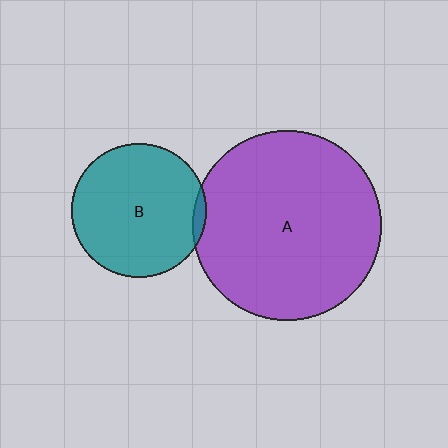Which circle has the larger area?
Circle A (purple).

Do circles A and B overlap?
Yes.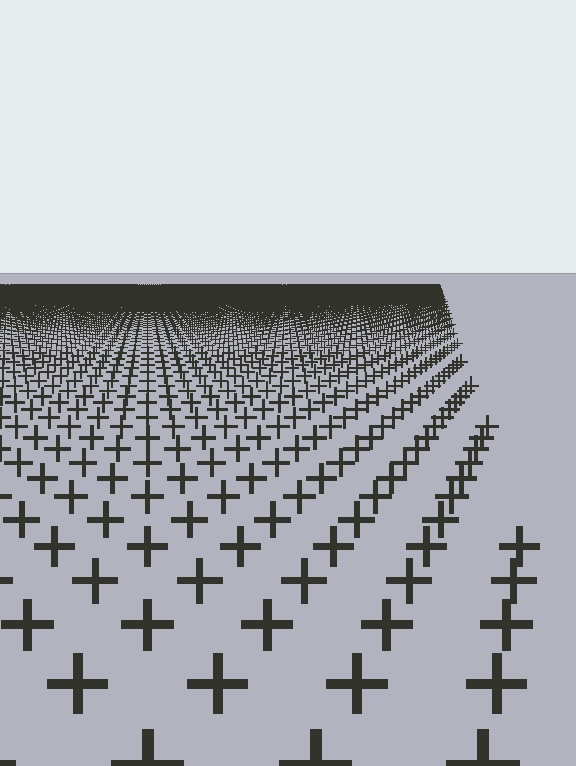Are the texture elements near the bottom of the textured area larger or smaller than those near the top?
Larger. Near the bottom, elements are closer to the viewer and appear at a bigger on-screen size.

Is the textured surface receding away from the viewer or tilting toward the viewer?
The surface is receding away from the viewer. Texture elements get smaller and denser toward the top.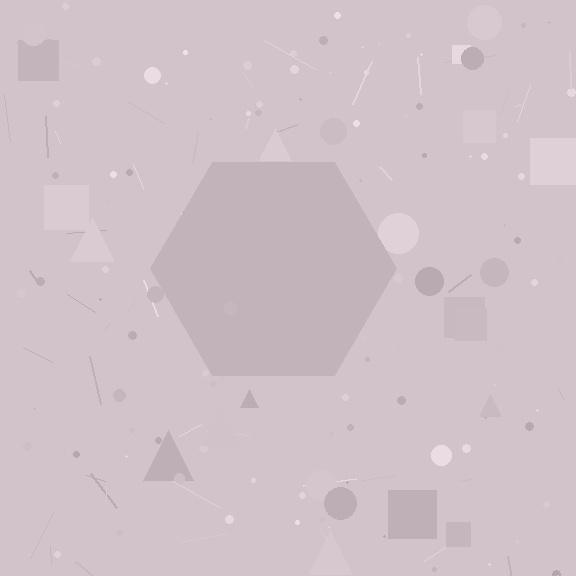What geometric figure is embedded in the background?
A hexagon is embedded in the background.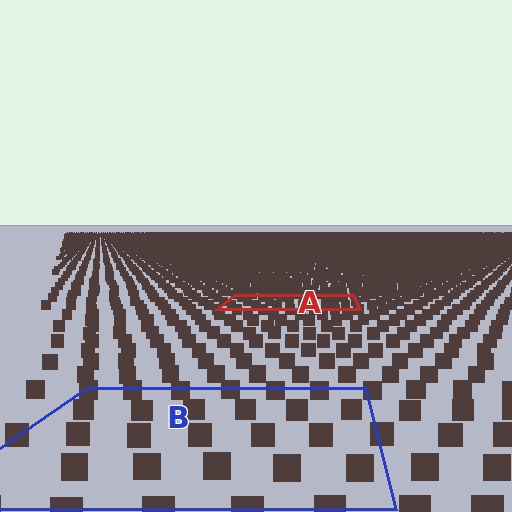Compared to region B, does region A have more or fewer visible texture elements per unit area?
Region A has more texture elements per unit area — they are packed more densely because it is farther away.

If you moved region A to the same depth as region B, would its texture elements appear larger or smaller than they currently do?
They would appear larger. At a closer depth, the same texture elements are projected at a bigger on-screen size.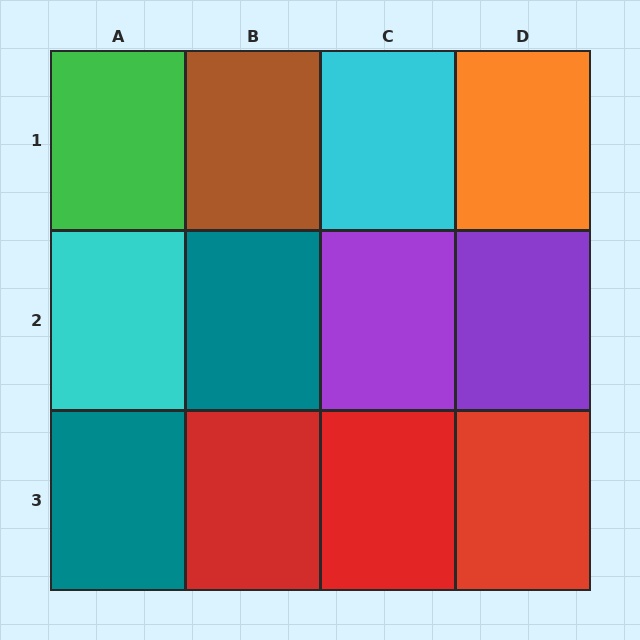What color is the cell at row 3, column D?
Red.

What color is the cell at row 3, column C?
Red.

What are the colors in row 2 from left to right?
Cyan, teal, purple, purple.